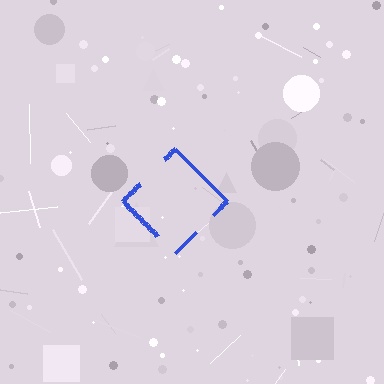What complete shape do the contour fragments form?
The contour fragments form a diamond.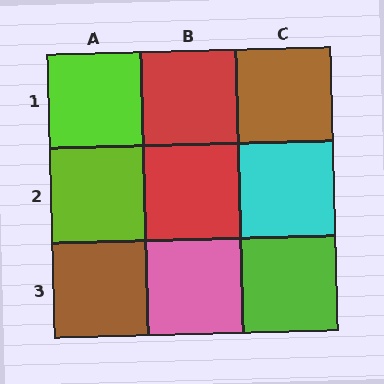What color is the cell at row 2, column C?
Cyan.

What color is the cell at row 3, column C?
Lime.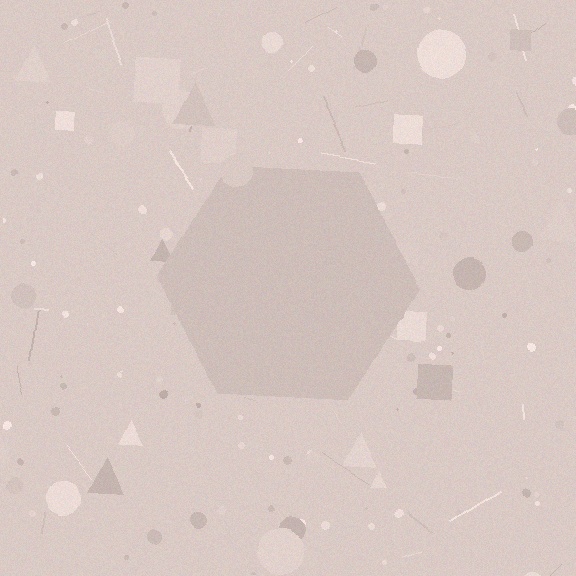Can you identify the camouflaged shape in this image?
The camouflaged shape is a hexagon.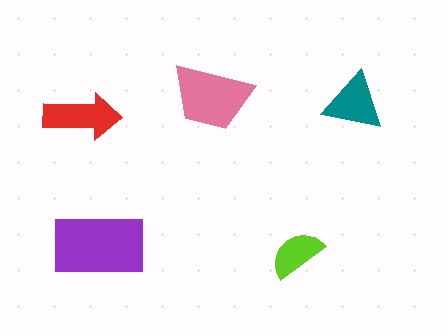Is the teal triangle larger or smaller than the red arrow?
Smaller.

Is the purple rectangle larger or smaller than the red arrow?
Larger.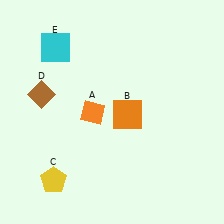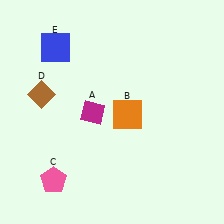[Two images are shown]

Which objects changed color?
A changed from orange to magenta. C changed from yellow to pink. E changed from cyan to blue.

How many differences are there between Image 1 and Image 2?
There are 3 differences between the two images.